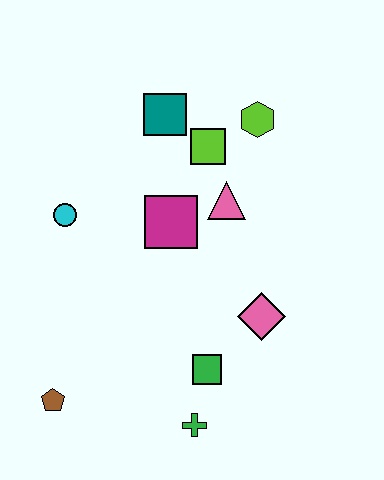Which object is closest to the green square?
The green cross is closest to the green square.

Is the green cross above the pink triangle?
No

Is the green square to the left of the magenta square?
No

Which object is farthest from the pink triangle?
The brown pentagon is farthest from the pink triangle.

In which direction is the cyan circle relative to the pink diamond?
The cyan circle is to the left of the pink diamond.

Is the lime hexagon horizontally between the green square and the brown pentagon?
No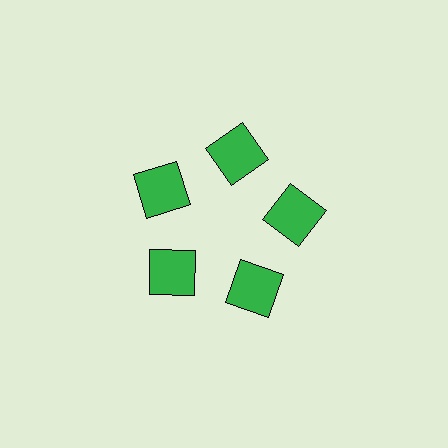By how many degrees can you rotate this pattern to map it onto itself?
The pattern maps onto itself every 72 degrees of rotation.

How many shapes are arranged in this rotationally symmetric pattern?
There are 5 shapes, arranged in 5 groups of 1.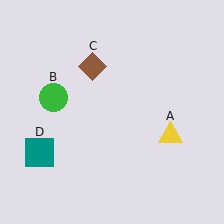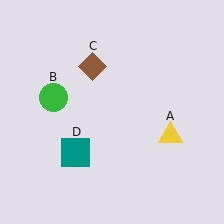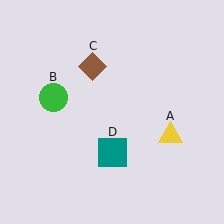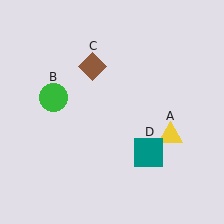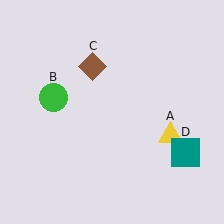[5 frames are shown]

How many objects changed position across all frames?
1 object changed position: teal square (object D).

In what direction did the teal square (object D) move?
The teal square (object D) moved right.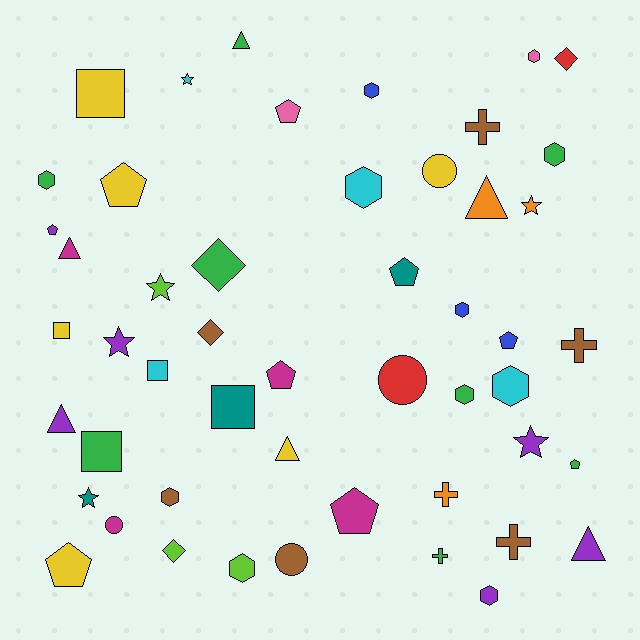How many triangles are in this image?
There are 6 triangles.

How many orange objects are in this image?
There are 3 orange objects.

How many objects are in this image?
There are 50 objects.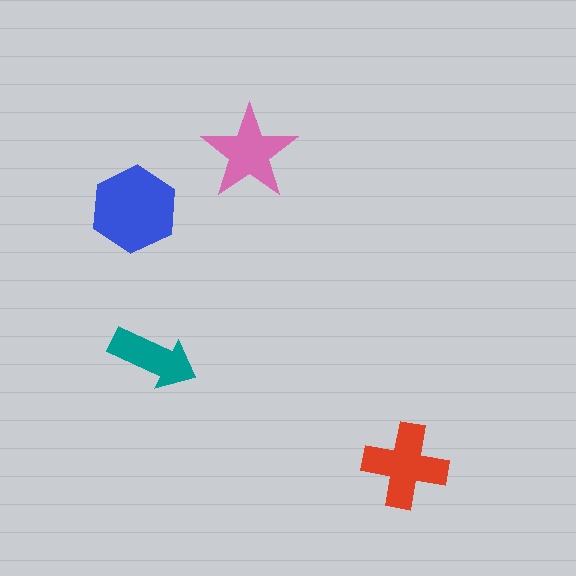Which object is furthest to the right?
The red cross is rightmost.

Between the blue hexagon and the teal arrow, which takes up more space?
The blue hexagon.